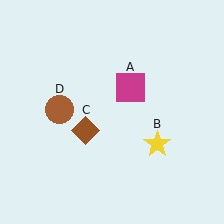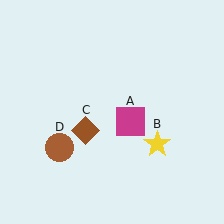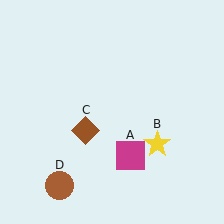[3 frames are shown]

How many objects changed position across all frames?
2 objects changed position: magenta square (object A), brown circle (object D).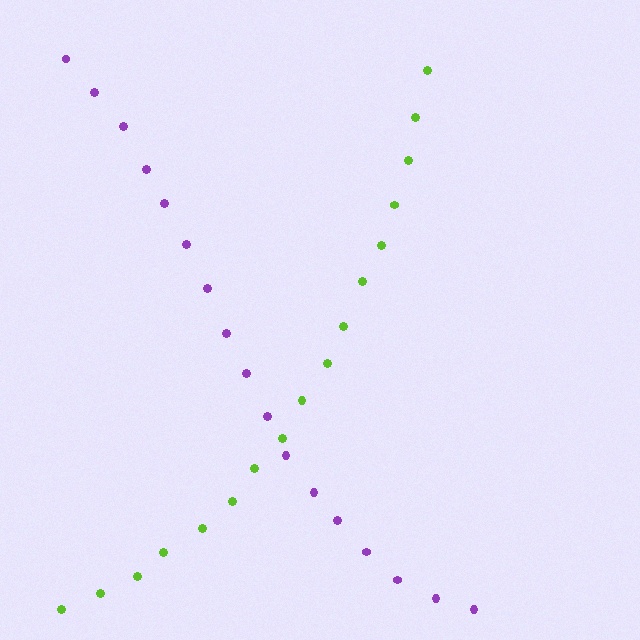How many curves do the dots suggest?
There are 2 distinct paths.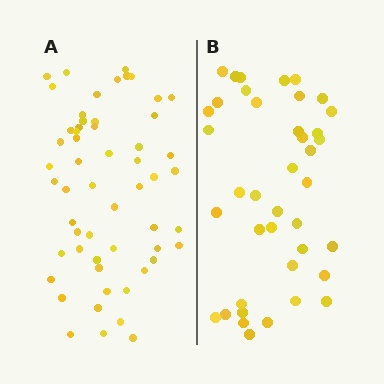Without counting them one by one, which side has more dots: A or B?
Region A (the left region) has more dots.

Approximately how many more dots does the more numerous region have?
Region A has approximately 15 more dots than region B.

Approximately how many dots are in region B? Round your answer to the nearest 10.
About 40 dots.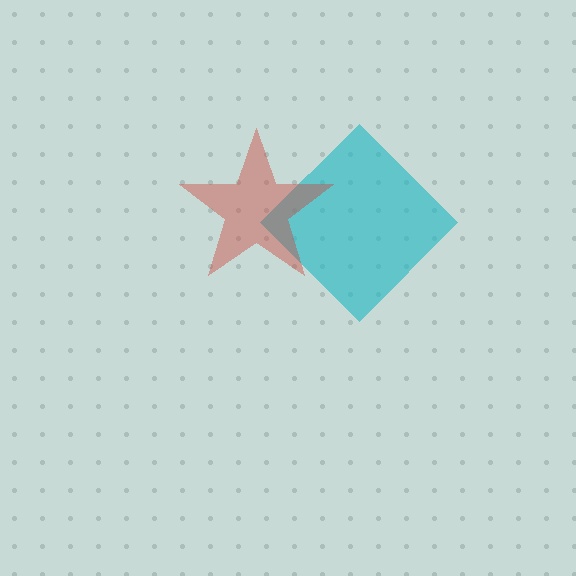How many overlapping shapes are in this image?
There are 2 overlapping shapes in the image.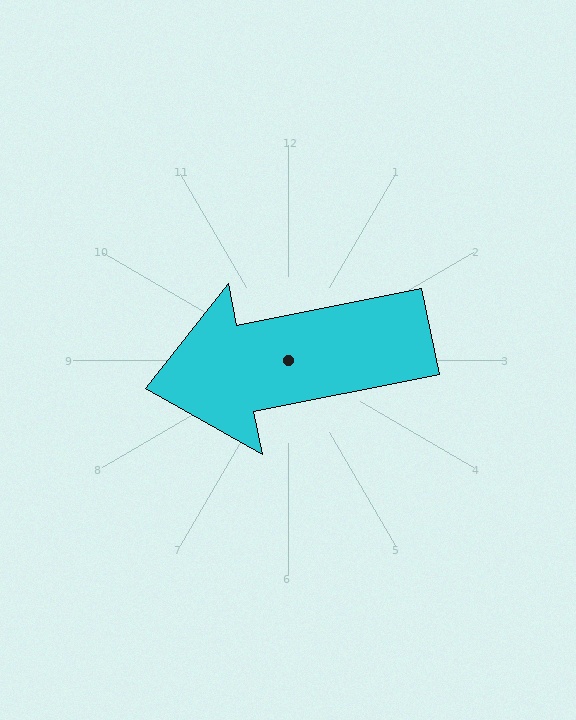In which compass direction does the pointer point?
West.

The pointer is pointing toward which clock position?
Roughly 9 o'clock.